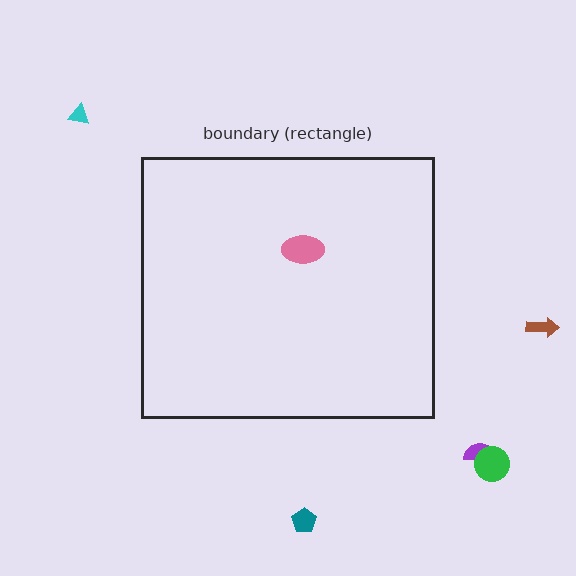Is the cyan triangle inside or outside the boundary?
Outside.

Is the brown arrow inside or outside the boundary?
Outside.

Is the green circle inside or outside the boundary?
Outside.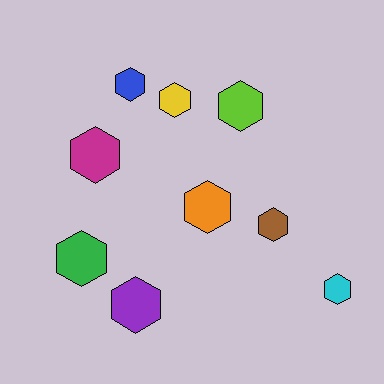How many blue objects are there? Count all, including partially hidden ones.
There is 1 blue object.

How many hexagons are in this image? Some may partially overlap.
There are 9 hexagons.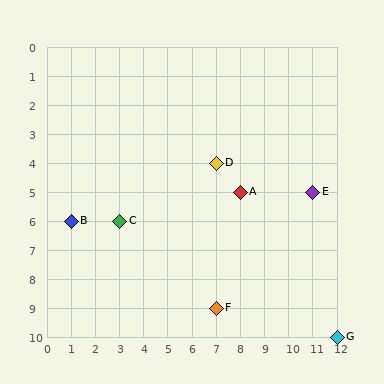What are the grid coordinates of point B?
Point B is at grid coordinates (1, 6).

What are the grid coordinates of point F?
Point F is at grid coordinates (7, 9).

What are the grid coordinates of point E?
Point E is at grid coordinates (11, 5).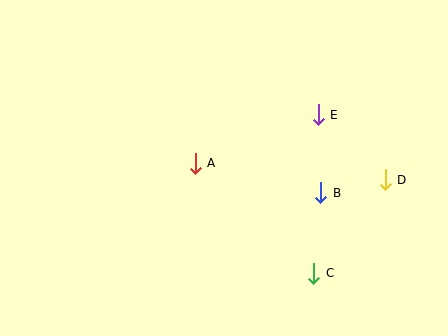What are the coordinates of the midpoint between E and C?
The midpoint between E and C is at (316, 194).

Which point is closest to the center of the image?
Point A at (195, 163) is closest to the center.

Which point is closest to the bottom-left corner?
Point A is closest to the bottom-left corner.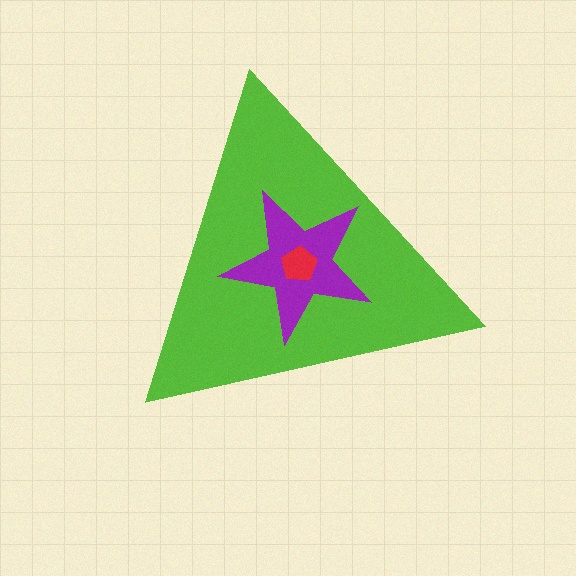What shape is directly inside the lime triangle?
The purple star.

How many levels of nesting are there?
3.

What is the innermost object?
The red pentagon.